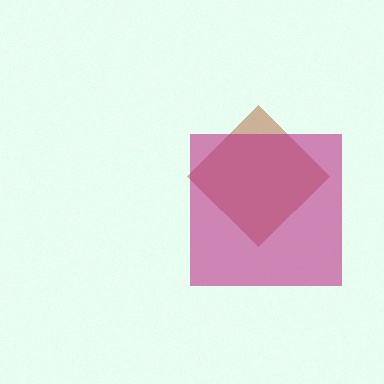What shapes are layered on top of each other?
The layered shapes are: a brown diamond, a magenta square.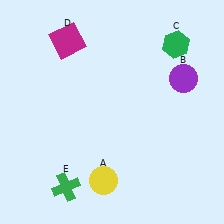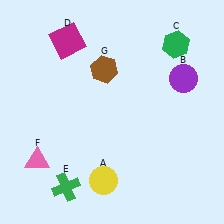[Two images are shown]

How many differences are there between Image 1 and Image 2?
There are 2 differences between the two images.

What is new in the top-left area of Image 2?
A brown hexagon (G) was added in the top-left area of Image 2.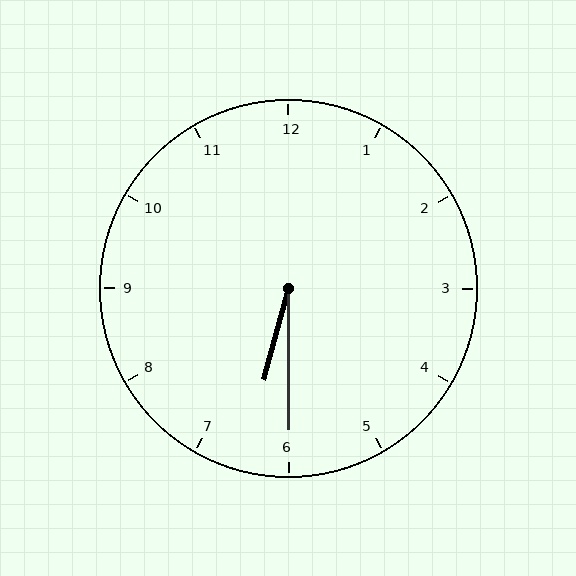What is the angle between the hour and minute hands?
Approximately 15 degrees.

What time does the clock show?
6:30.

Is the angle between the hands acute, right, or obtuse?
It is acute.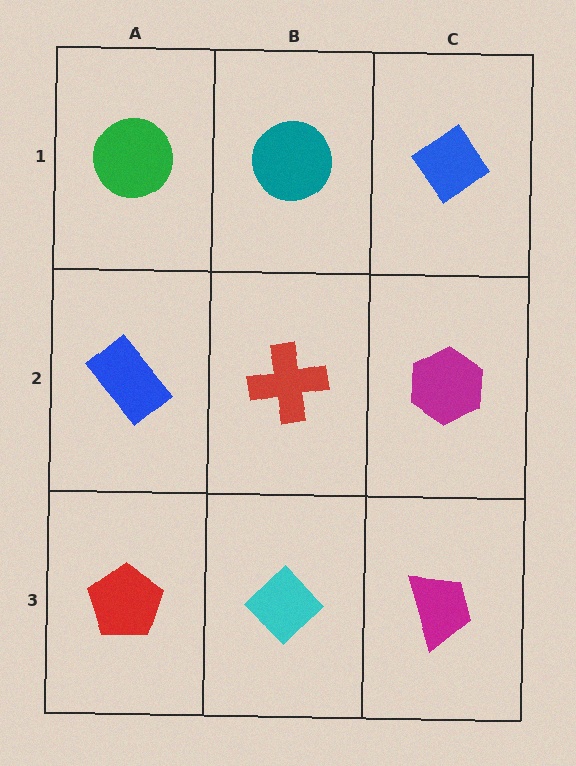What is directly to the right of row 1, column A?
A teal circle.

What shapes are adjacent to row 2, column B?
A teal circle (row 1, column B), a cyan diamond (row 3, column B), a blue rectangle (row 2, column A), a magenta hexagon (row 2, column C).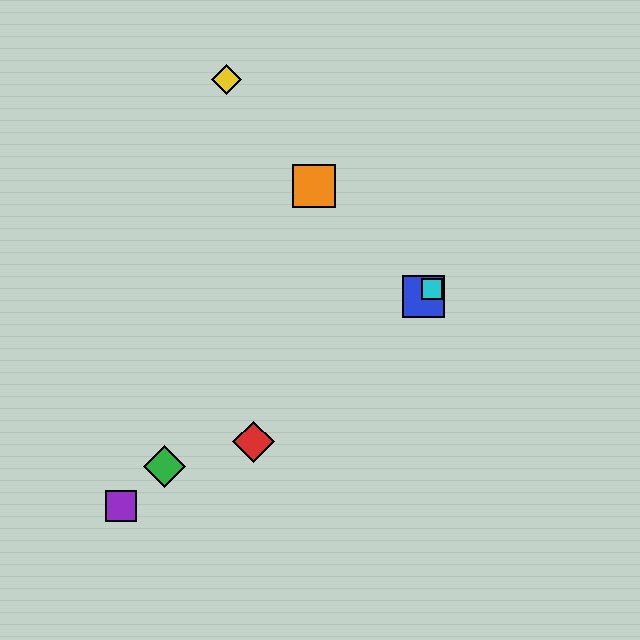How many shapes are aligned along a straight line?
3 shapes (the red diamond, the blue square, the cyan square) are aligned along a straight line.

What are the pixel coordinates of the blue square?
The blue square is at (424, 297).